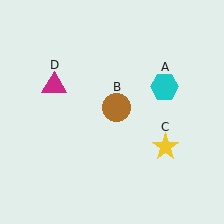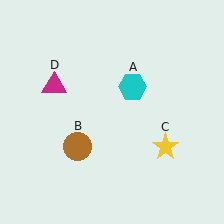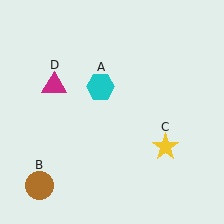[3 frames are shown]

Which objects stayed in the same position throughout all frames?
Yellow star (object C) and magenta triangle (object D) remained stationary.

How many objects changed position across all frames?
2 objects changed position: cyan hexagon (object A), brown circle (object B).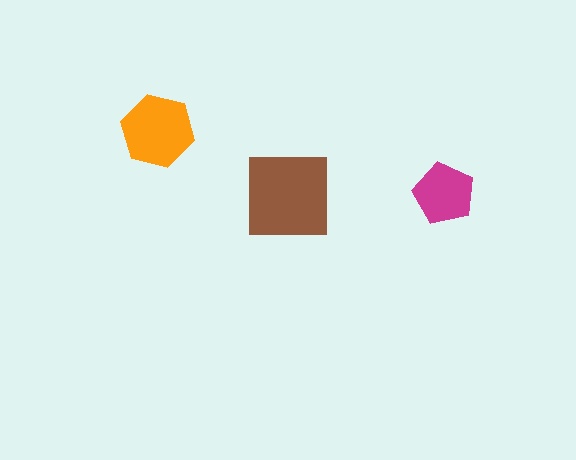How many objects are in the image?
There are 3 objects in the image.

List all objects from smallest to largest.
The magenta pentagon, the orange hexagon, the brown square.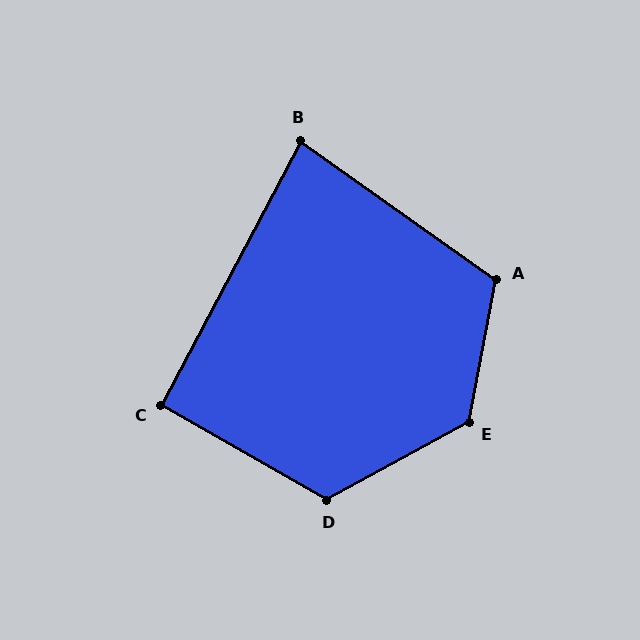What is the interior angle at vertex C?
Approximately 92 degrees (approximately right).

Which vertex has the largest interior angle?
E, at approximately 130 degrees.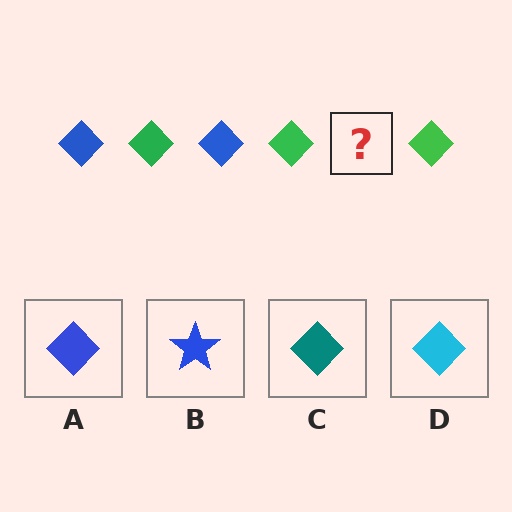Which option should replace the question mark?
Option A.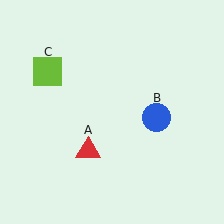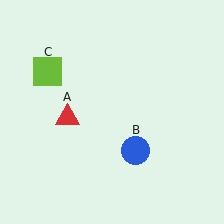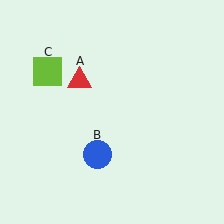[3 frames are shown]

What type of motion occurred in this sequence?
The red triangle (object A), blue circle (object B) rotated clockwise around the center of the scene.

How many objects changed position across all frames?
2 objects changed position: red triangle (object A), blue circle (object B).